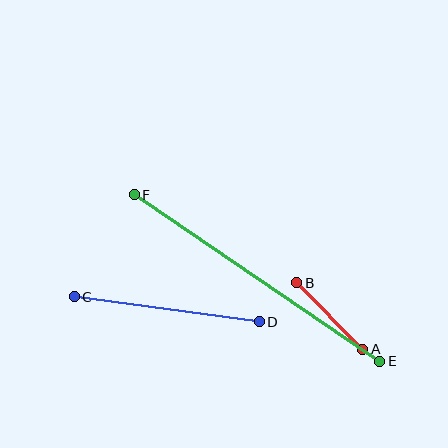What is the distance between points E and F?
The distance is approximately 297 pixels.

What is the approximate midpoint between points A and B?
The midpoint is at approximately (330, 316) pixels.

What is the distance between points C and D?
The distance is approximately 187 pixels.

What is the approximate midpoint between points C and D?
The midpoint is at approximately (167, 309) pixels.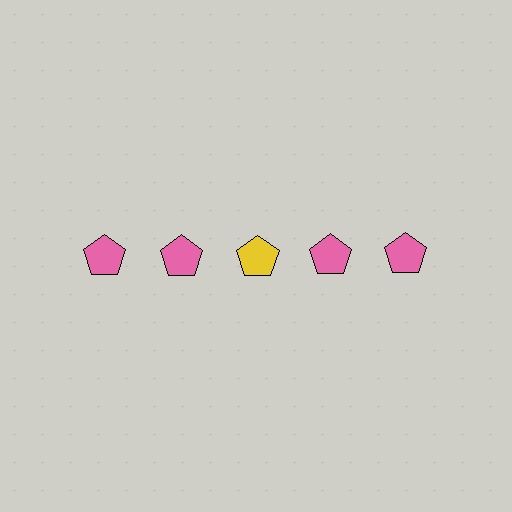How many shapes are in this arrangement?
There are 5 shapes arranged in a grid pattern.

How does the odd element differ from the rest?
It has a different color: yellow instead of pink.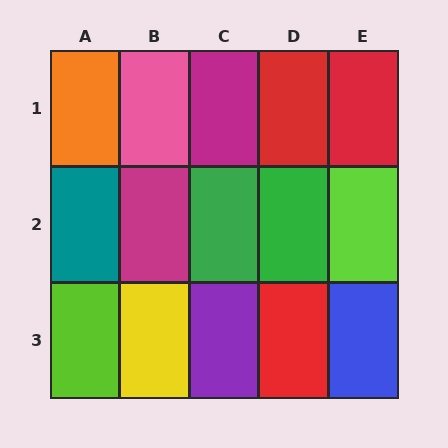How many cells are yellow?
1 cell is yellow.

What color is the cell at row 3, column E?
Blue.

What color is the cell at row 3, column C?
Purple.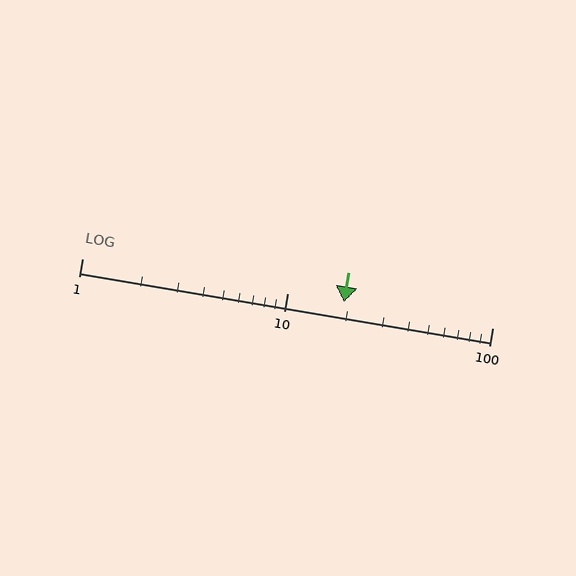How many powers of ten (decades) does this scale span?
The scale spans 2 decades, from 1 to 100.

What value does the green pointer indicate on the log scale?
The pointer indicates approximately 19.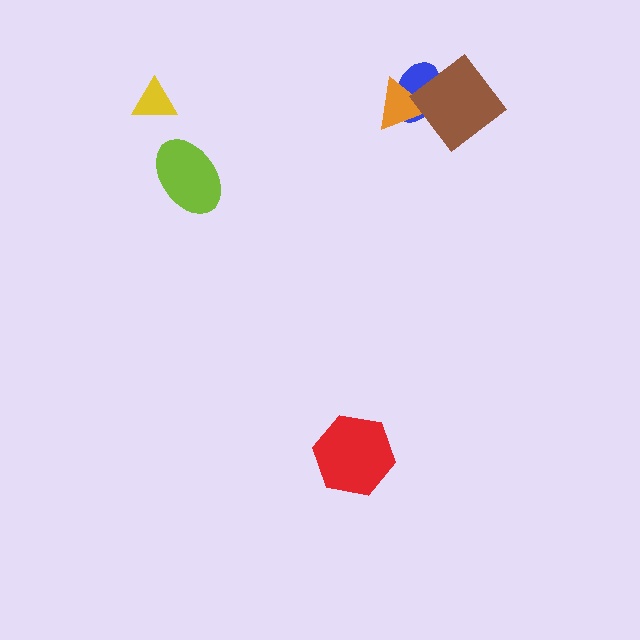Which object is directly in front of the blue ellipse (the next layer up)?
The orange triangle is directly in front of the blue ellipse.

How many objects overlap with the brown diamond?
2 objects overlap with the brown diamond.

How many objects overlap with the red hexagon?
0 objects overlap with the red hexagon.